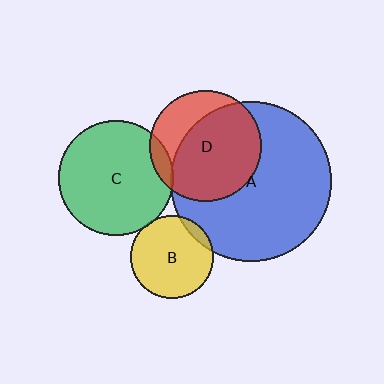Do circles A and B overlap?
Yes.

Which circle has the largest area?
Circle A (blue).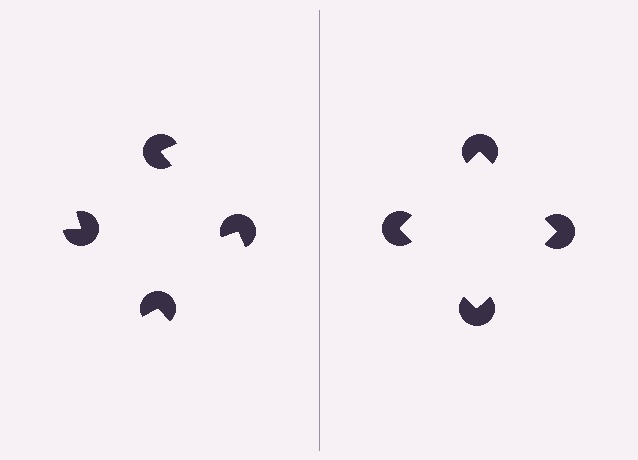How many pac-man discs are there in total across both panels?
8 — 4 on each side.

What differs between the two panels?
The pac-man discs are positioned identically on both sides; only the wedge orientations differ. On the right they align to a square; on the left they are misaligned.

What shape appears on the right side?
An illusory square.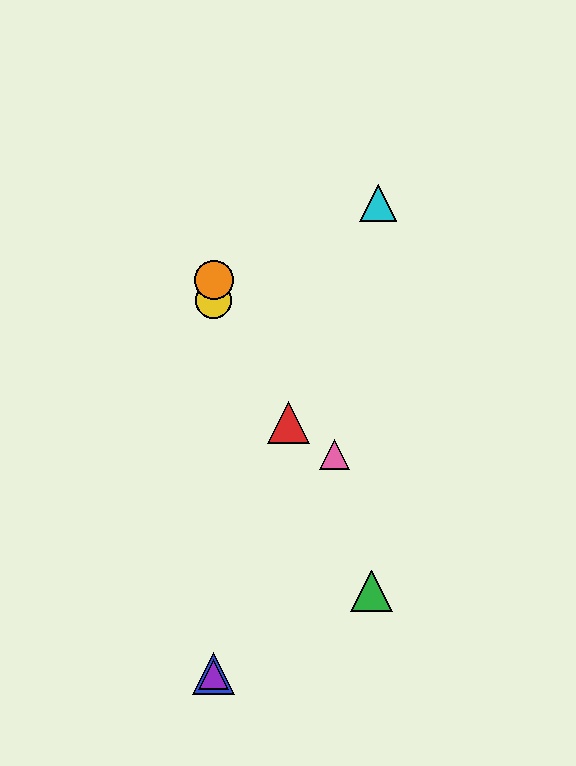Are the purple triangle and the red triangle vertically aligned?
No, the purple triangle is at x≈214 and the red triangle is at x≈289.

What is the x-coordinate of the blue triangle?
The blue triangle is at x≈214.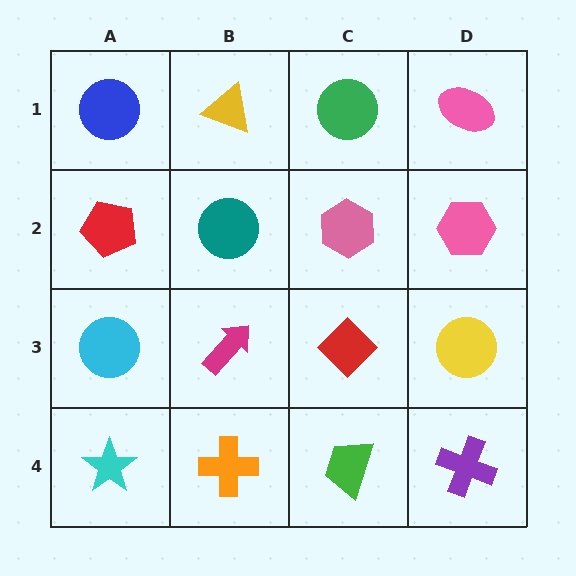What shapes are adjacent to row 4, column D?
A yellow circle (row 3, column D), a green trapezoid (row 4, column C).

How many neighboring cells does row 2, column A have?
3.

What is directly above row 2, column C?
A green circle.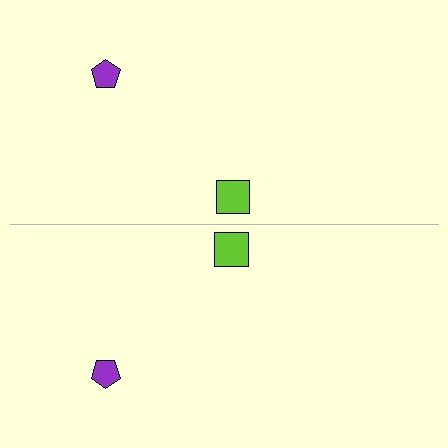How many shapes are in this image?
There are 4 shapes in this image.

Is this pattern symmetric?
Yes, this pattern has bilateral (reflection) symmetry.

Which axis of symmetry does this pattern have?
The pattern has a horizontal axis of symmetry running through the center of the image.